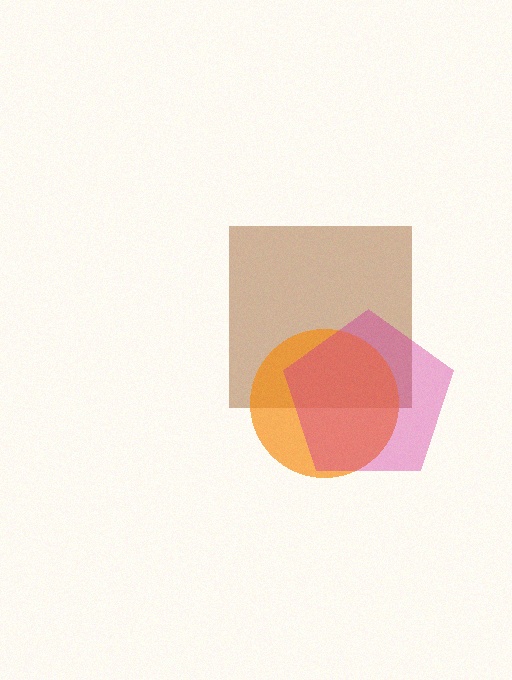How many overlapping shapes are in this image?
There are 3 overlapping shapes in the image.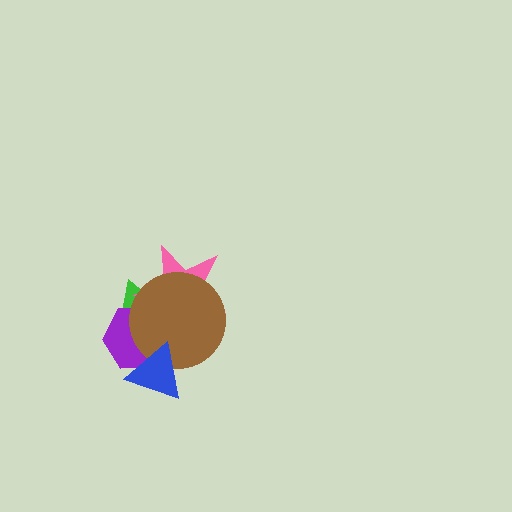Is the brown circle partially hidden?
Yes, it is partially covered by another shape.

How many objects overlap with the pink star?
3 objects overlap with the pink star.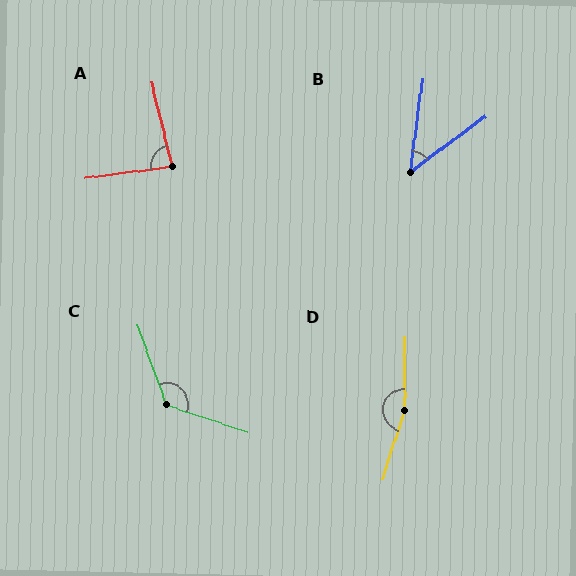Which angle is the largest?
D, at approximately 162 degrees.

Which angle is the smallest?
B, at approximately 46 degrees.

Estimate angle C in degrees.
Approximately 129 degrees.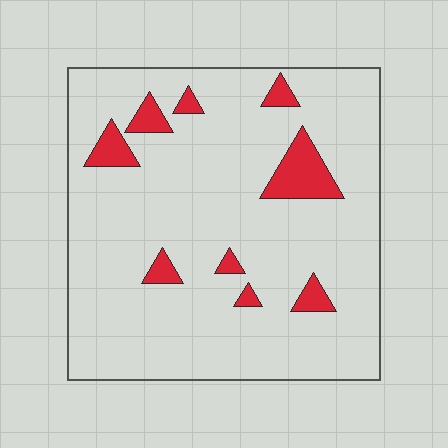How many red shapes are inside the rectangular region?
9.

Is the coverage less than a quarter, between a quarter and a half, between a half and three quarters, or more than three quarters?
Less than a quarter.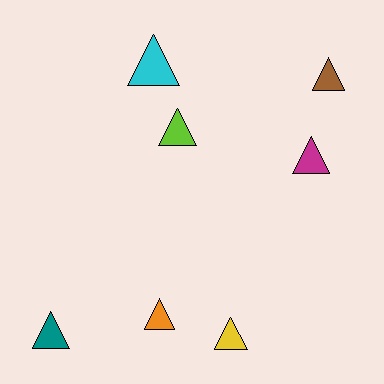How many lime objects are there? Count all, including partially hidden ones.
There is 1 lime object.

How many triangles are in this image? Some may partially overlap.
There are 7 triangles.